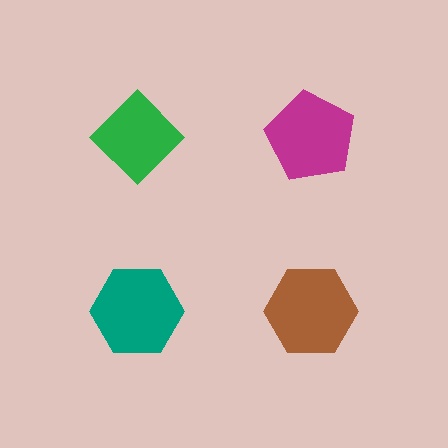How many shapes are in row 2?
2 shapes.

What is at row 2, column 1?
A teal hexagon.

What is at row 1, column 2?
A magenta pentagon.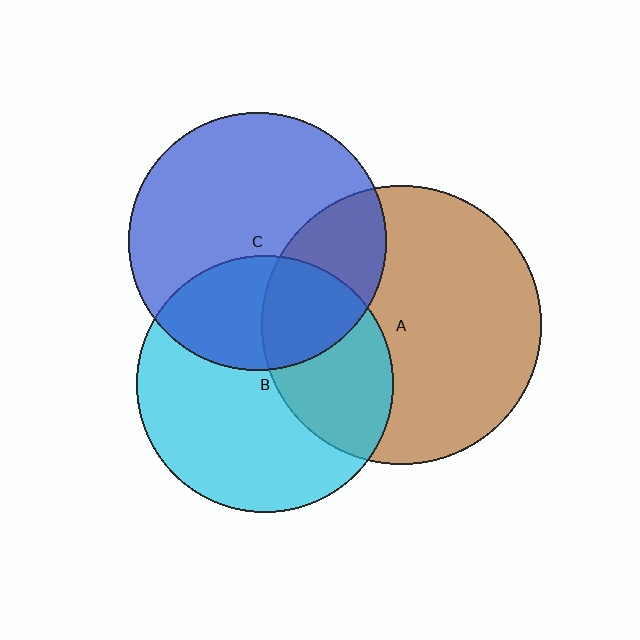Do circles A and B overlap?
Yes.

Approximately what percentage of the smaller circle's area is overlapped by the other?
Approximately 35%.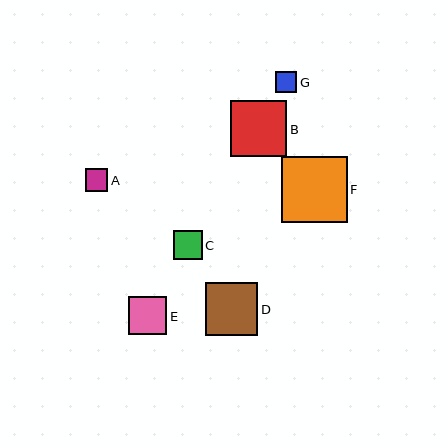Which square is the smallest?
Square G is the smallest with a size of approximately 21 pixels.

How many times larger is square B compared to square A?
Square B is approximately 2.5 times the size of square A.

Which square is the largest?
Square F is the largest with a size of approximately 66 pixels.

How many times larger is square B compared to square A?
Square B is approximately 2.5 times the size of square A.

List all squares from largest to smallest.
From largest to smallest: F, B, D, E, C, A, G.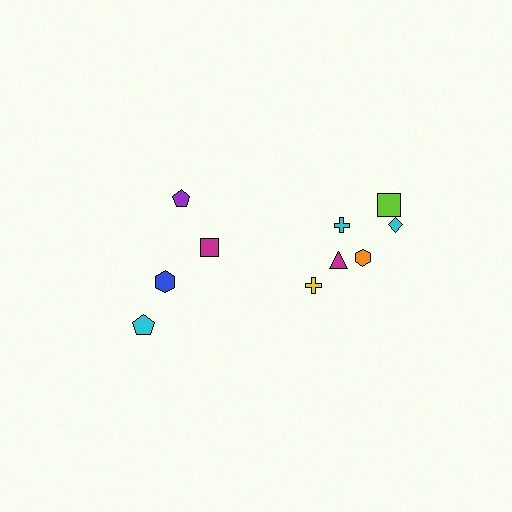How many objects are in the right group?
There are 6 objects.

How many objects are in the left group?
There are 4 objects.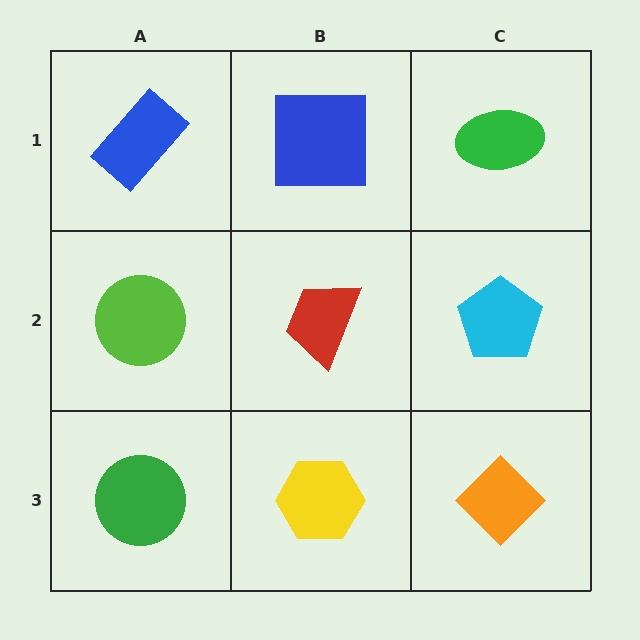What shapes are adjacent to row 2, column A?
A blue rectangle (row 1, column A), a green circle (row 3, column A), a red trapezoid (row 2, column B).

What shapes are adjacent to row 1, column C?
A cyan pentagon (row 2, column C), a blue square (row 1, column B).